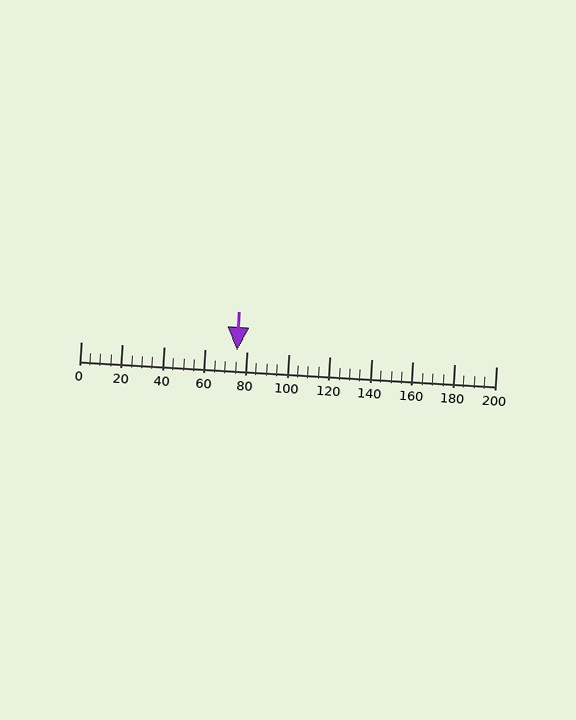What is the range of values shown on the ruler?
The ruler shows values from 0 to 200.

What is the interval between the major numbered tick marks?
The major tick marks are spaced 20 units apart.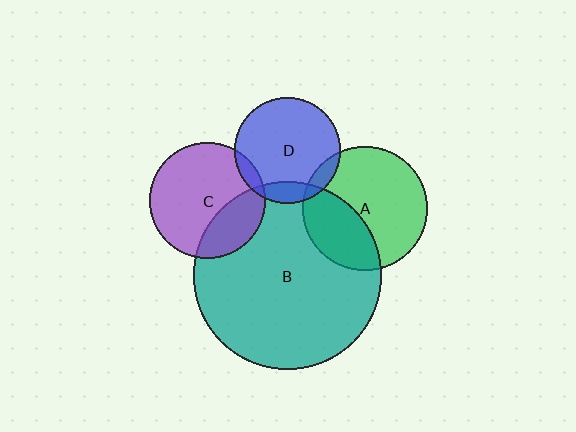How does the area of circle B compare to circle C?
Approximately 2.6 times.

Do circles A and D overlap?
Yes.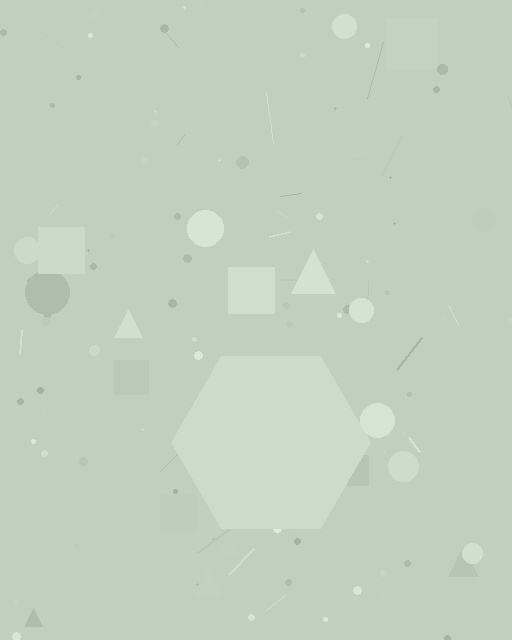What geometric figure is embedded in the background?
A hexagon is embedded in the background.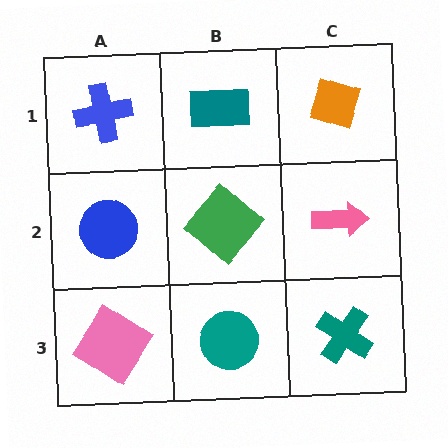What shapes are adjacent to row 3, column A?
A blue circle (row 2, column A), a teal circle (row 3, column B).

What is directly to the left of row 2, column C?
A green diamond.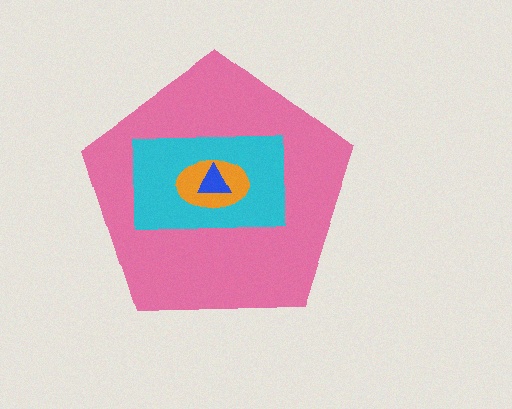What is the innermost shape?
The blue triangle.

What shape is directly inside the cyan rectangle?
The orange ellipse.